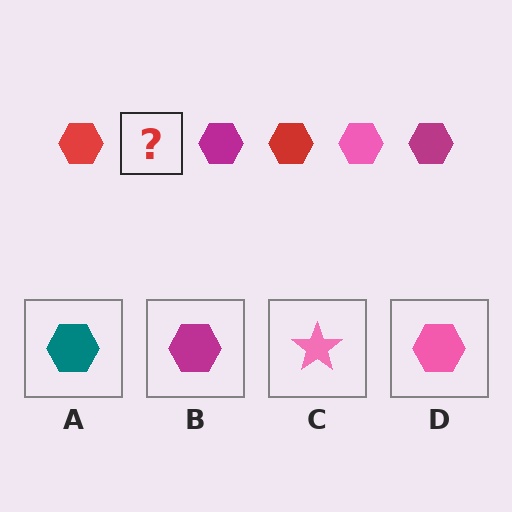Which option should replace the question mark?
Option D.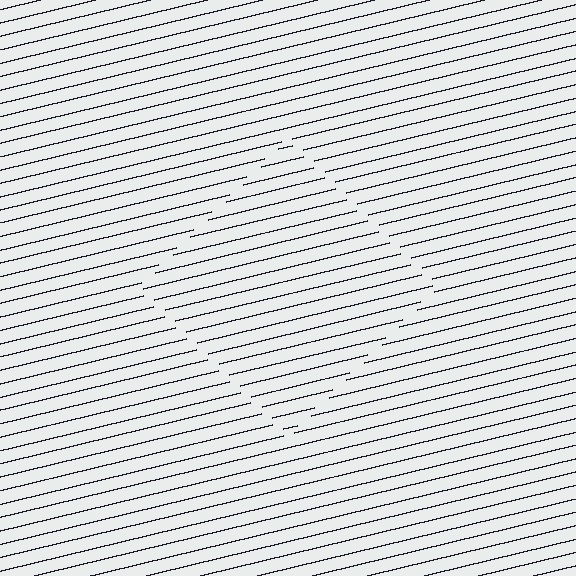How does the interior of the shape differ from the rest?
The interior of the shape contains the same grating, shifted by half a period — the contour is defined by the phase discontinuity where line-ends from the inner and outer gratings abut.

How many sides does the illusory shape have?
4 sides — the line-ends trace a square.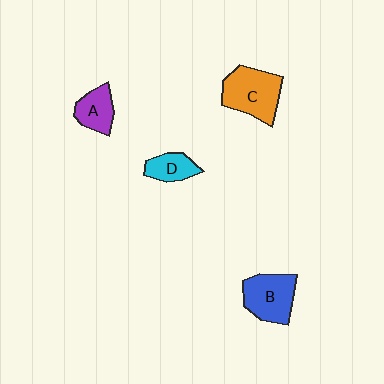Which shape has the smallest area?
Shape D (cyan).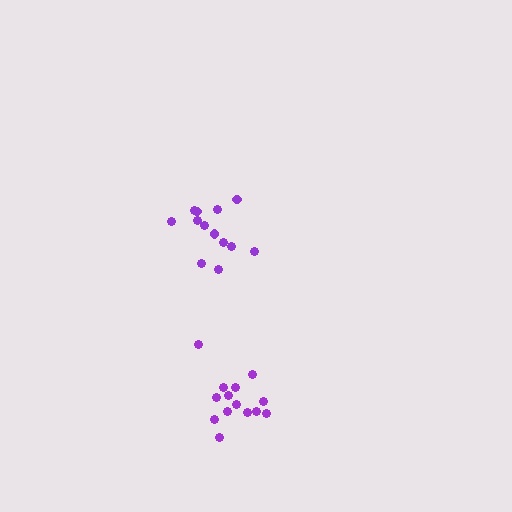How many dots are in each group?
Group 1: 13 dots, Group 2: 14 dots (27 total).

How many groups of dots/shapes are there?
There are 2 groups.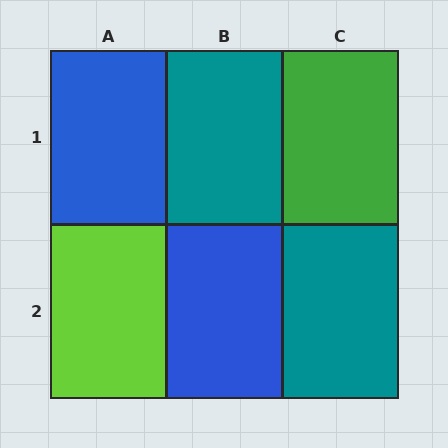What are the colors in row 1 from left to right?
Blue, teal, green.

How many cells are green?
1 cell is green.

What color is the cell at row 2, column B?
Blue.